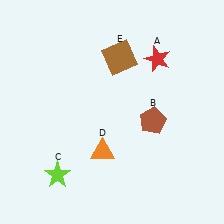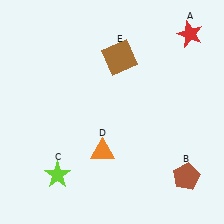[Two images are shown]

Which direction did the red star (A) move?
The red star (A) moved right.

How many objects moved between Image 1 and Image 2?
2 objects moved between the two images.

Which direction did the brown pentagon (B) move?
The brown pentagon (B) moved down.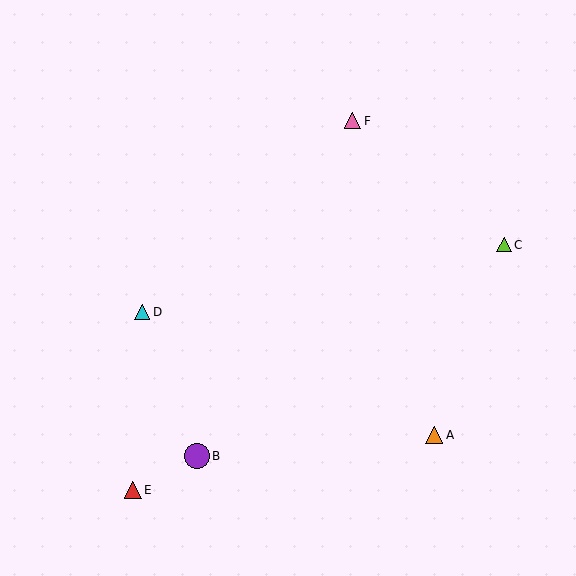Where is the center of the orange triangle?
The center of the orange triangle is at (434, 435).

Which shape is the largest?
The purple circle (labeled B) is the largest.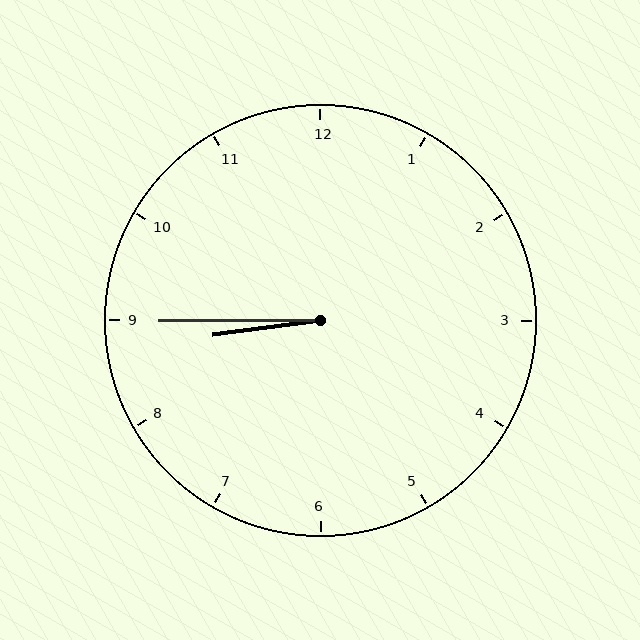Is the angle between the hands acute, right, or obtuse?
It is acute.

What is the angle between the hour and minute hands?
Approximately 8 degrees.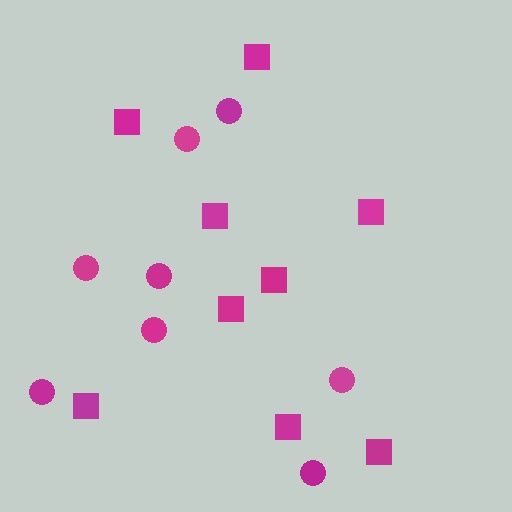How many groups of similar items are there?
There are 2 groups: one group of circles (8) and one group of squares (9).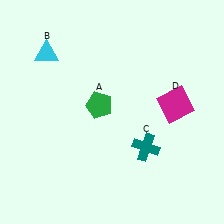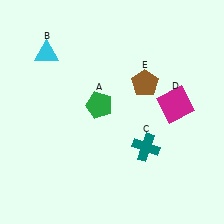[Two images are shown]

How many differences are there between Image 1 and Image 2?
There is 1 difference between the two images.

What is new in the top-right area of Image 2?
A brown pentagon (E) was added in the top-right area of Image 2.